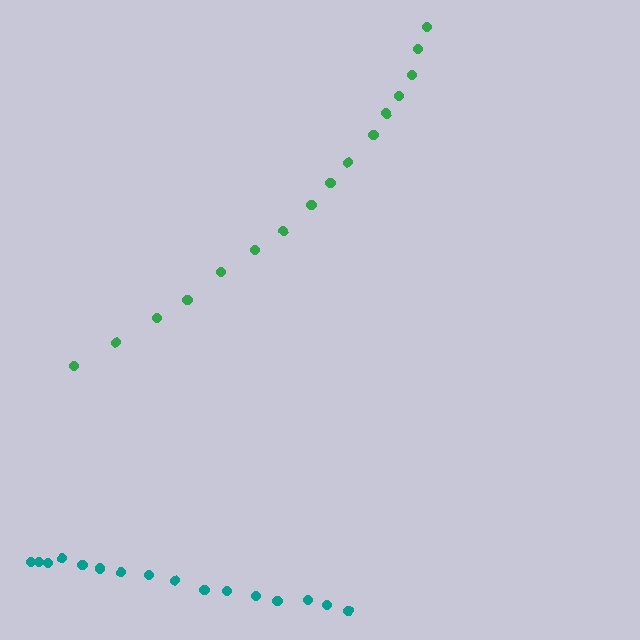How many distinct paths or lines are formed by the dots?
There are 2 distinct paths.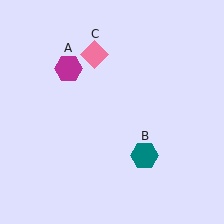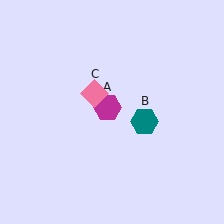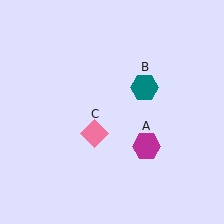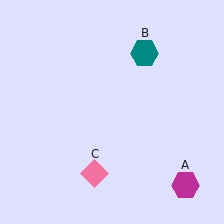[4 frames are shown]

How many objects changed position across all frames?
3 objects changed position: magenta hexagon (object A), teal hexagon (object B), pink diamond (object C).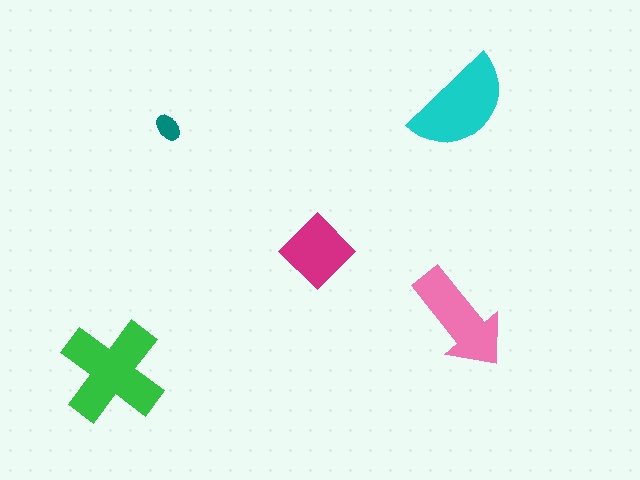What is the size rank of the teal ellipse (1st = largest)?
5th.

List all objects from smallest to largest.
The teal ellipse, the magenta diamond, the pink arrow, the cyan semicircle, the green cross.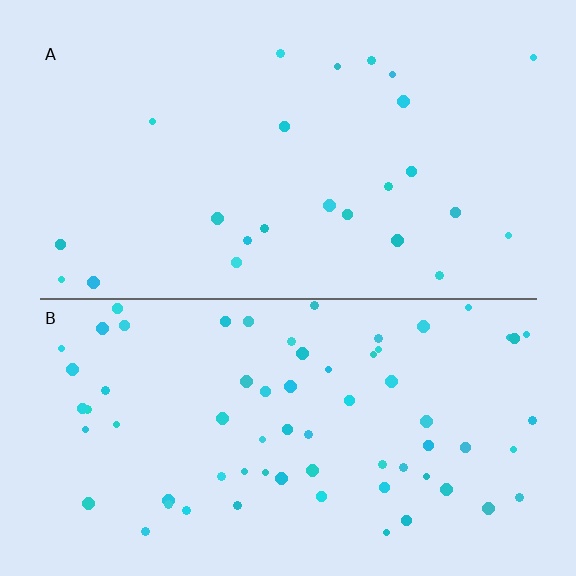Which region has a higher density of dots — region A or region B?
B (the bottom).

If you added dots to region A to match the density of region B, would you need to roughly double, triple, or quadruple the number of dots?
Approximately triple.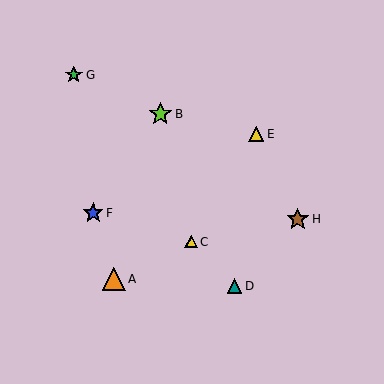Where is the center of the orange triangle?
The center of the orange triangle is at (114, 279).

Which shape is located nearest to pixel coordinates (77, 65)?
The green star (labeled G) at (74, 75) is nearest to that location.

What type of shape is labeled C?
Shape C is a yellow triangle.